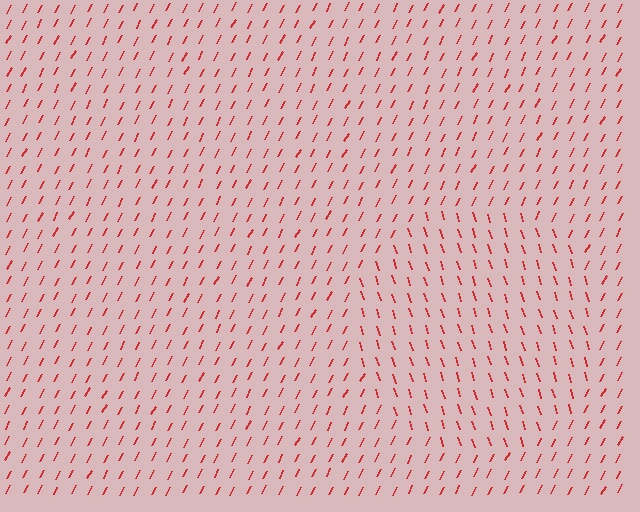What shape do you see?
I see a circle.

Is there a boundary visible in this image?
Yes, there is a texture boundary formed by a change in line orientation.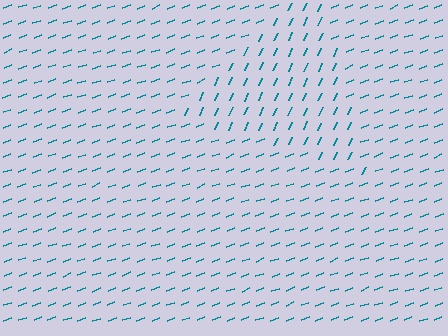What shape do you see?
I see a triangle.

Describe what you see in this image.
The image is filled with small teal line segments. A triangle region in the image has lines oriented differently from the surrounding lines, creating a visible texture boundary.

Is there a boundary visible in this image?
Yes, there is a texture boundary formed by a change in line orientation.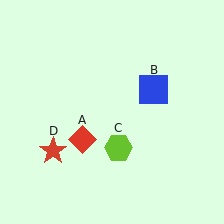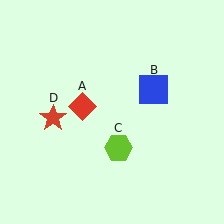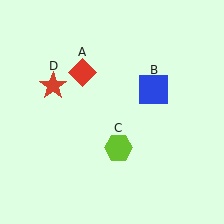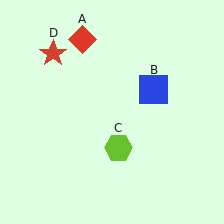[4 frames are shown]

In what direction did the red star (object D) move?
The red star (object D) moved up.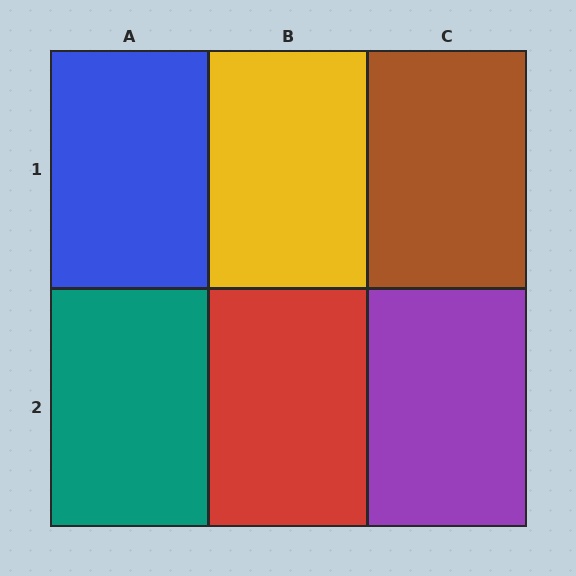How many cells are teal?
1 cell is teal.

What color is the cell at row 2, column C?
Purple.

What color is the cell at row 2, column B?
Red.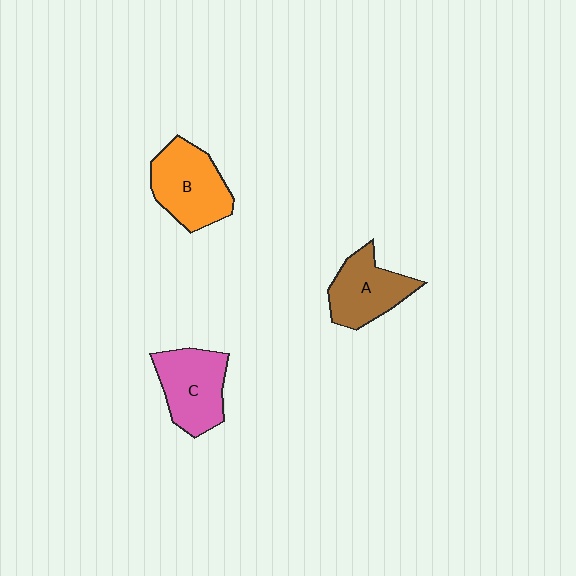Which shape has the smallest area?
Shape A (brown).